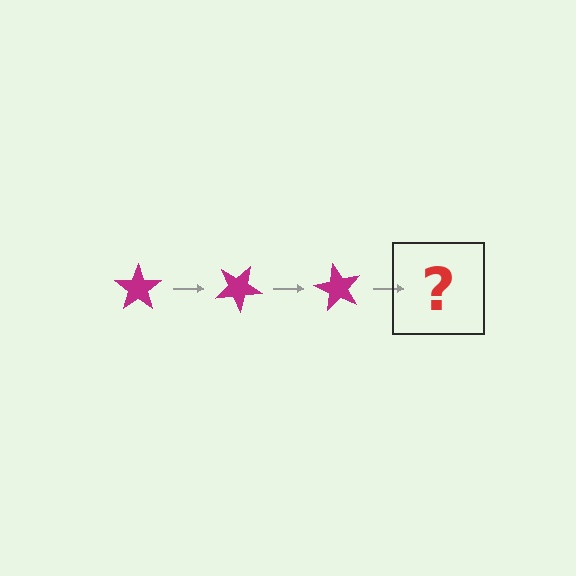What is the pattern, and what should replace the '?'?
The pattern is that the star rotates 30 degrees each step. The '?' should be a magenta star rotated 90 degrees.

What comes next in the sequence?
The next element should be a magenta star rotated 90 degrees.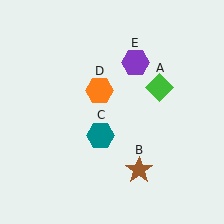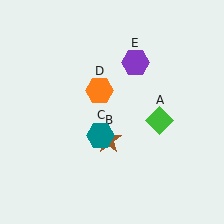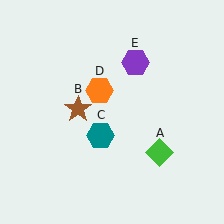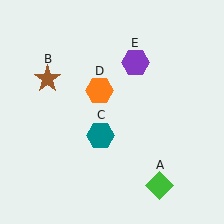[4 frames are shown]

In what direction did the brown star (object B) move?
The brown star (object B) moved up and to the left.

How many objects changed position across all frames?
2 objects changed position: green diamond (object A), brown star (object B).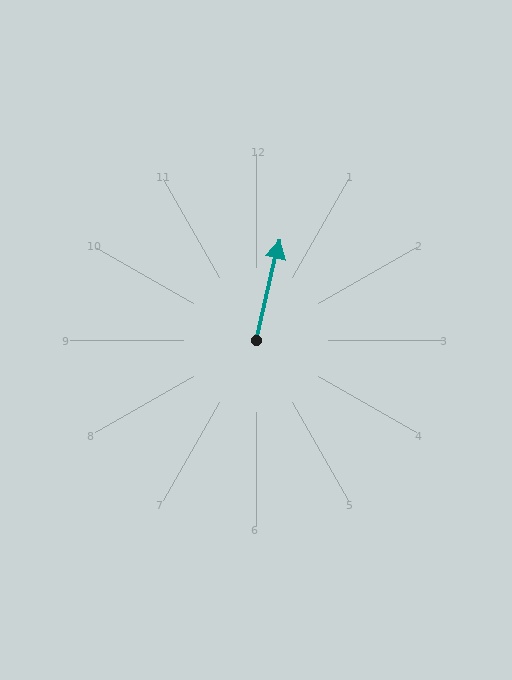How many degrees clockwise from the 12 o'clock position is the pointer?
Approximately 13 degrees.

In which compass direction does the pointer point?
North.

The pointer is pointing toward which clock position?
Roughly 12 o'clock.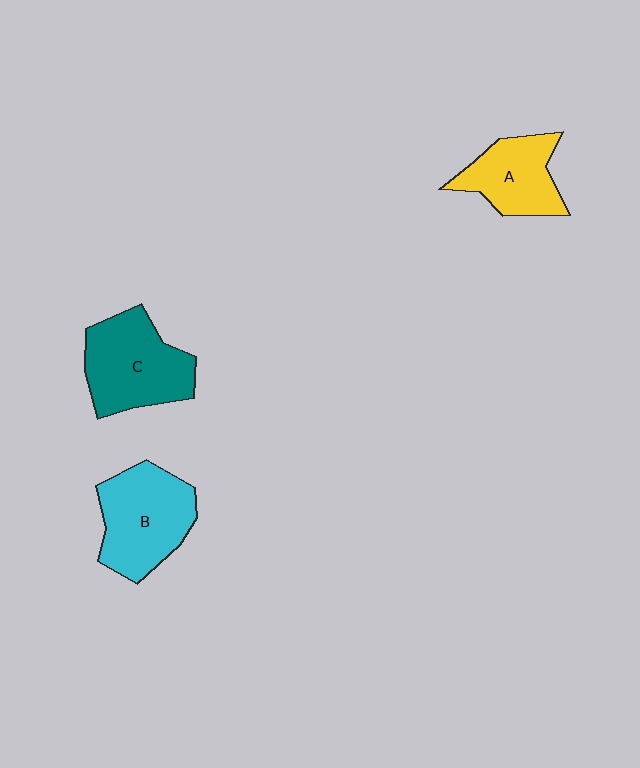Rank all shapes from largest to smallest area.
From largest to smallest: B (cyan), C (teal), A (yellow).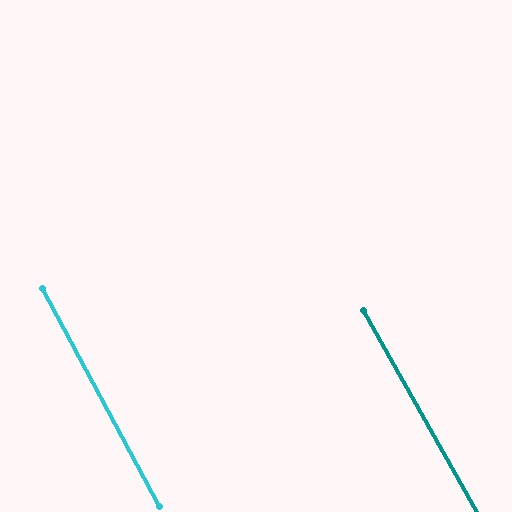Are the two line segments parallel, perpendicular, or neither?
Parallel — their directions differ by only 1.2°.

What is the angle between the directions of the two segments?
Approximately 1 degree.